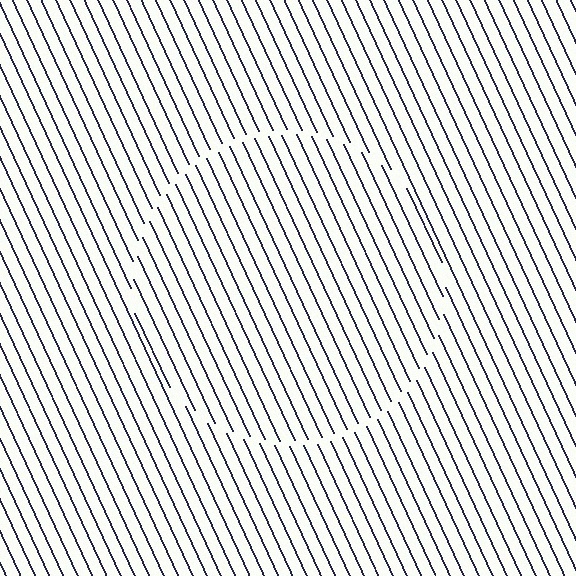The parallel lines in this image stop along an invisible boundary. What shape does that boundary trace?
An illusory circle. The interior of the shape contains the same grating, shifted by half a period — the contour is defined by the phase discontinuity where line-ends from the inner and outer gratings abut.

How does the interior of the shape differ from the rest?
The interior of the shape contains the same grating, shifted by half a period — the contour is defined by the phase discontinuity where line-ends from the inner and outer gratings abut.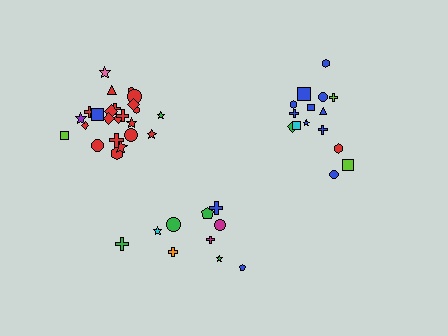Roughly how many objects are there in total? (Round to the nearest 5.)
Roughly 50 objects in total.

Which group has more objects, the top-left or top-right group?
The top-left group.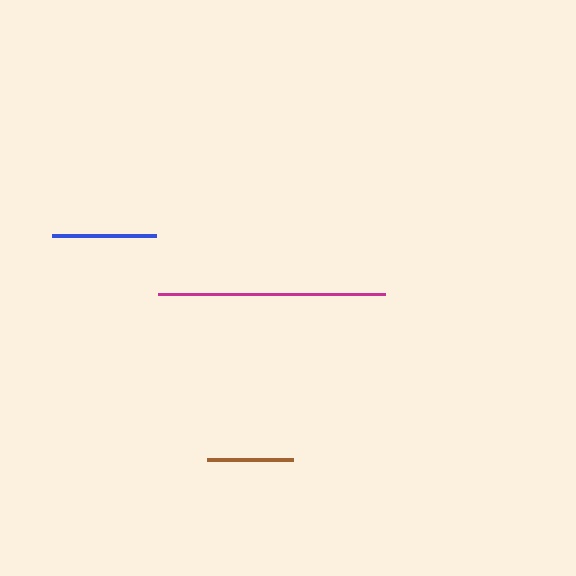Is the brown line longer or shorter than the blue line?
The blue line is longer than the brown line.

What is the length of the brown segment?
The brown segment is approximately 86 pixels long.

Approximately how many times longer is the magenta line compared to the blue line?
The magenta line is approximately 2.2 times the length of the blue line.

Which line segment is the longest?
The magenta line is the longest at approximately 227 pixels.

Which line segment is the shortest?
The brown line is the shortest at approximately 86 pixels.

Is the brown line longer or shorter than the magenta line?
The magenta line is longer than the brown line.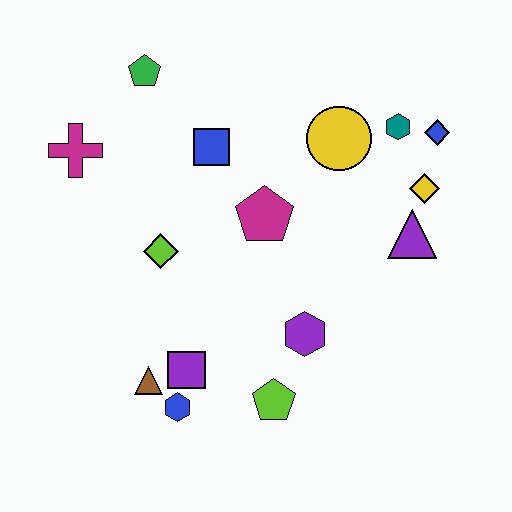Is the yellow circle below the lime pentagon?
No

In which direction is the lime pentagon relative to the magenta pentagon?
The lime pentagon is below the magenta pentagon.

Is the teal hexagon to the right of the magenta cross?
Yes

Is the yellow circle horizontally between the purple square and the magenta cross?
No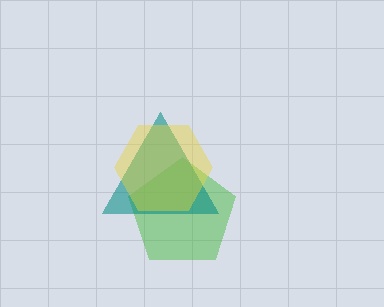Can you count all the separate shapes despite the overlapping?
Yes, there are 3 separate shapes.